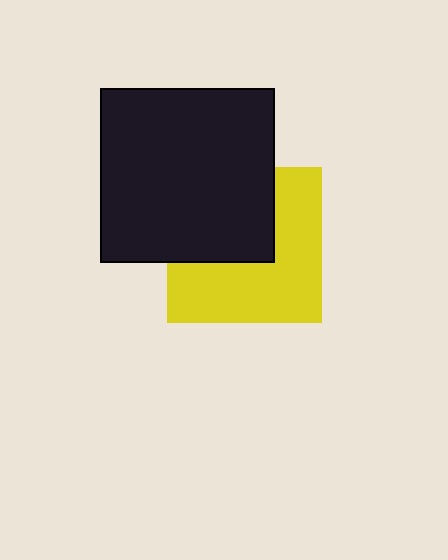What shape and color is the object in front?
The object in front is a black square.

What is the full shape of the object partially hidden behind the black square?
The partially hidden object is a yellow square.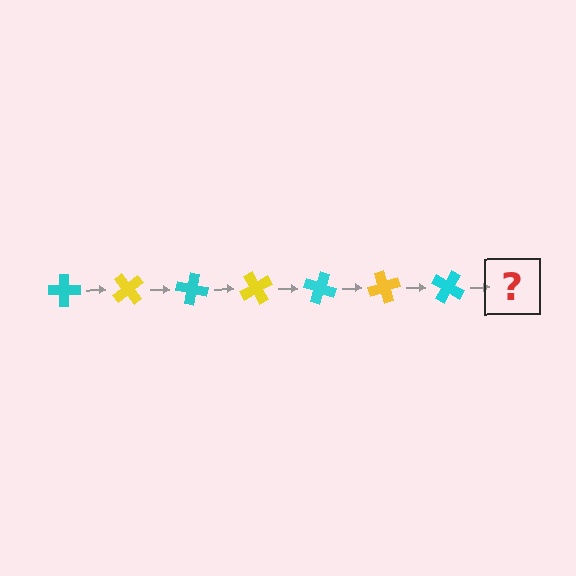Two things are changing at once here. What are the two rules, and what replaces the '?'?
The two rules are that it rotates 50 degrees each step and the color cycles through cyan and yellow. The '?' should be a yellow cross, rotated 350 degrees from the start.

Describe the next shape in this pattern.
It should be a yellow cross, rotated 350 degrees from the start.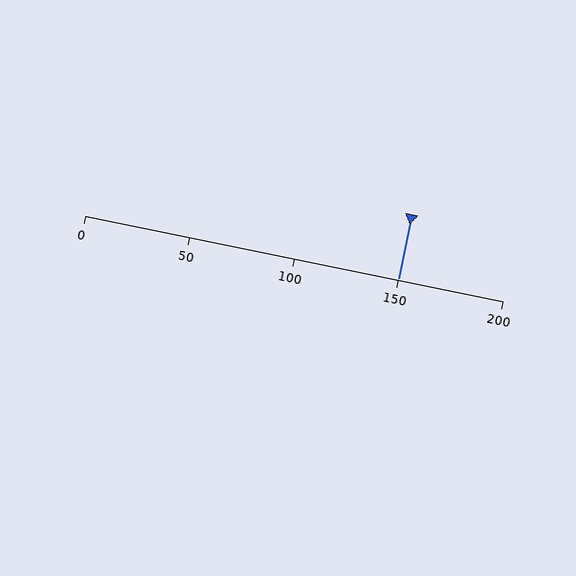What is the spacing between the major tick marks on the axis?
The major ticks are spaced 50 apart.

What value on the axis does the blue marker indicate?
The marker indicates approximately 150.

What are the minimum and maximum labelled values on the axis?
The axis runs from 0 to 200.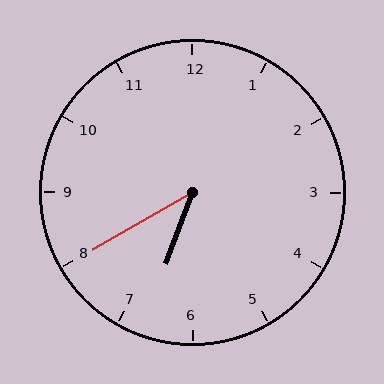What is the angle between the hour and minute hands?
Approximately 40 degrees.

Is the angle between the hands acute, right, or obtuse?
It is acute.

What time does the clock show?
6:40.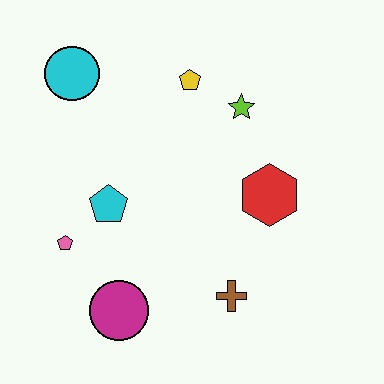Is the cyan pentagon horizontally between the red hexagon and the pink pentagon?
Yes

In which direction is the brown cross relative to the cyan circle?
The brown cross is below the cyan circle.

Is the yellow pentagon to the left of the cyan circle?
No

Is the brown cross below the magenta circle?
No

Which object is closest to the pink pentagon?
The cyan pentagon is closest to the pink pentagon.